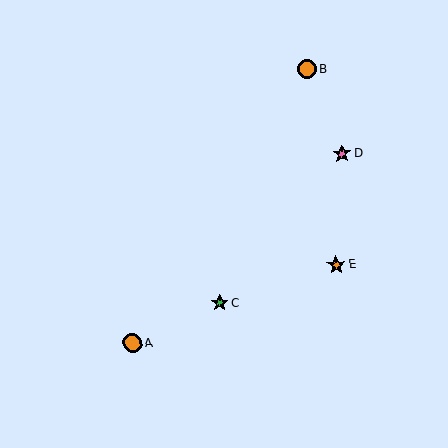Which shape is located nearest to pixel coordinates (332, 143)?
The pink star (labeled D) at (342, 154) is nearest to that location.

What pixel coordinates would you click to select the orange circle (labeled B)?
Click at (307, 69) to select the orange circle B.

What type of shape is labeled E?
Shape E is an orange star.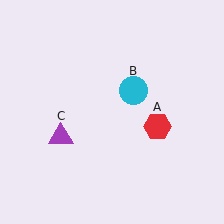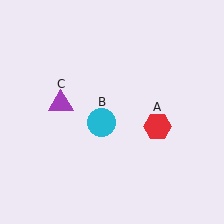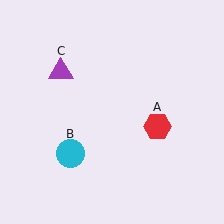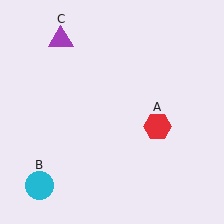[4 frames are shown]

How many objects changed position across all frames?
2 objects changed position: cyan circle (object B), purple triangle (object C).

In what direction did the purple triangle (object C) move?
The purple triangle (object C) moved up.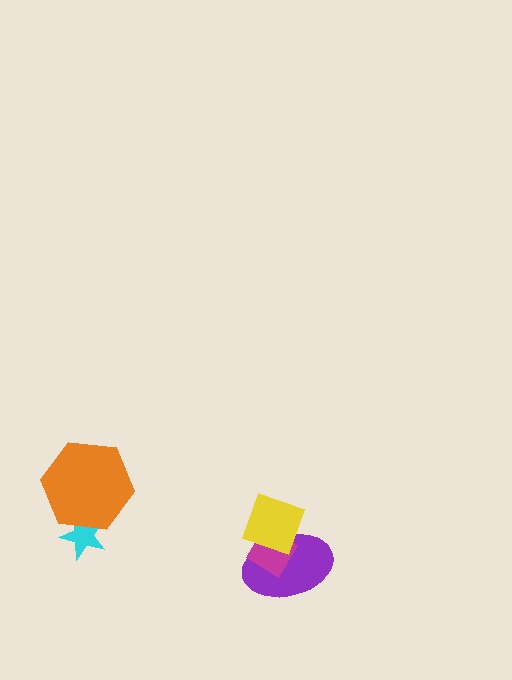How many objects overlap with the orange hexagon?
1 object overlaps with the orange hexagon.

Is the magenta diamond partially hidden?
Yes, it is partially covered by another shape.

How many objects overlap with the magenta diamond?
2 objects overlap with the magenta diamond.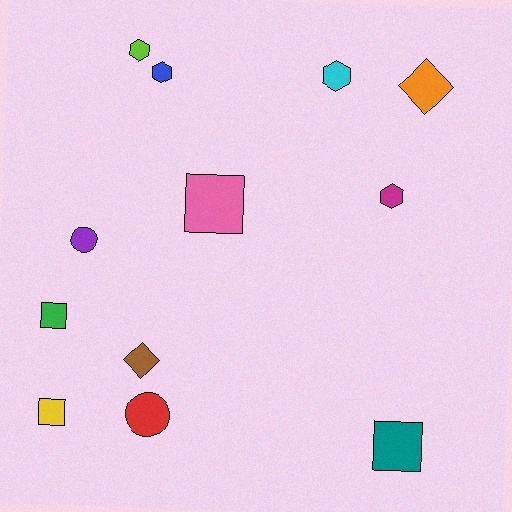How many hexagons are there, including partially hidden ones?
There are 4 hexagons.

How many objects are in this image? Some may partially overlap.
There are 12 objects.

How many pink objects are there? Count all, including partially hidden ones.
There is 1 pink object.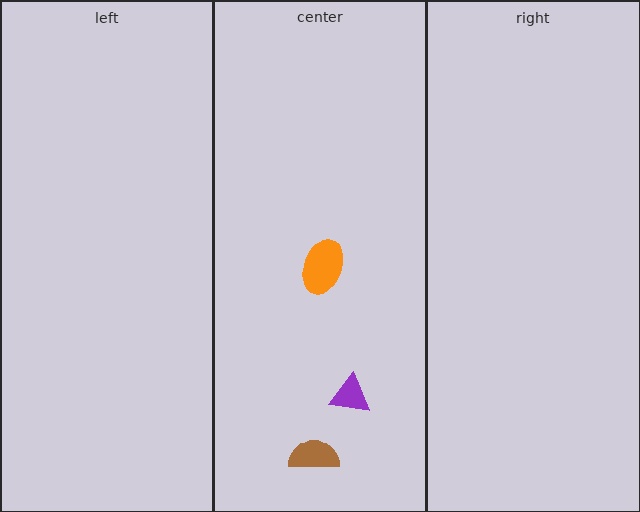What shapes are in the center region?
The orange ellipse, the brown semicircle, the purple triangle.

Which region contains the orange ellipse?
The center region.